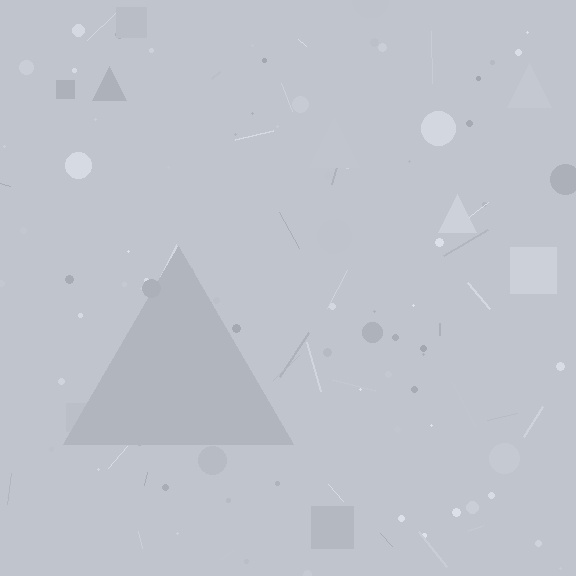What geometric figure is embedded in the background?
A triangle is embedded in the background.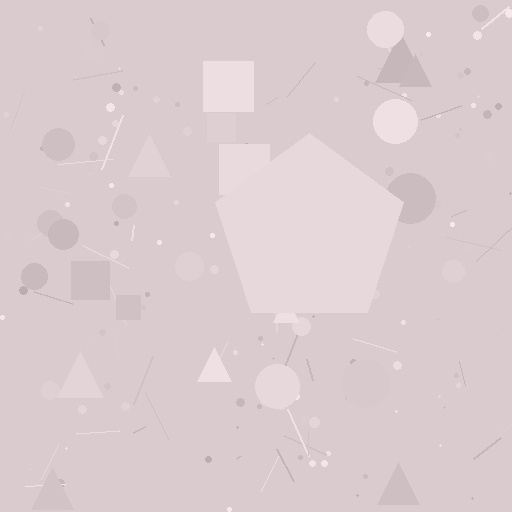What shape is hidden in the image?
A pentagon is hidden in the image.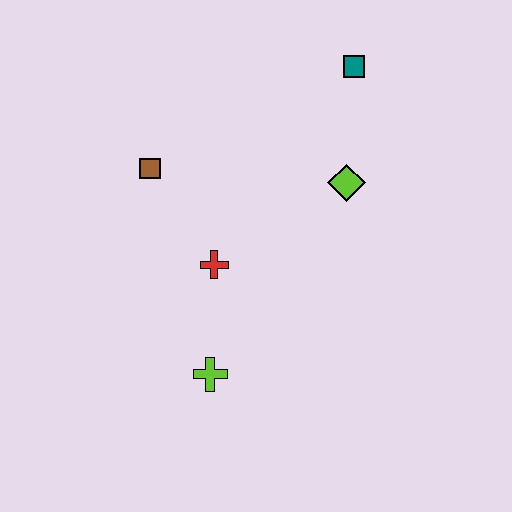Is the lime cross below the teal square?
Yes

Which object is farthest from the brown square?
The teal square is farthest from the brown square.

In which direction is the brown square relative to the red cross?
The brown square is above the red cross.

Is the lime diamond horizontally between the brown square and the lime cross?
No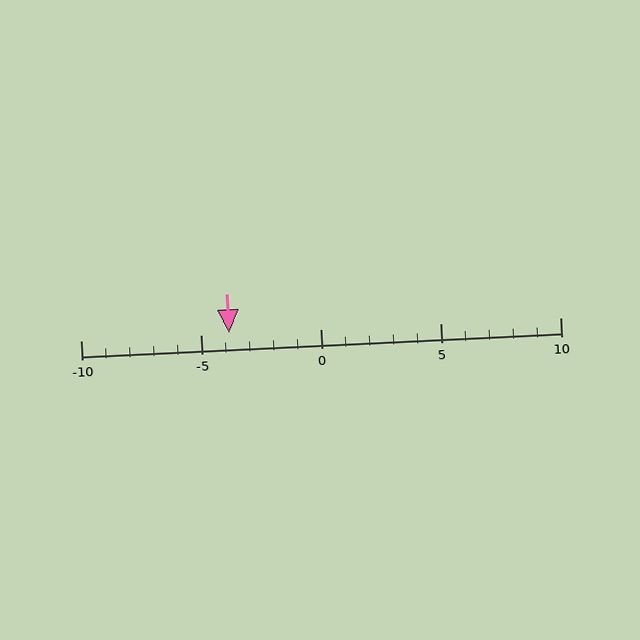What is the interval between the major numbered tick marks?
The major tick marks are spaced 5 units apart.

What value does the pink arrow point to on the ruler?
The pink arrow points to approximately -4.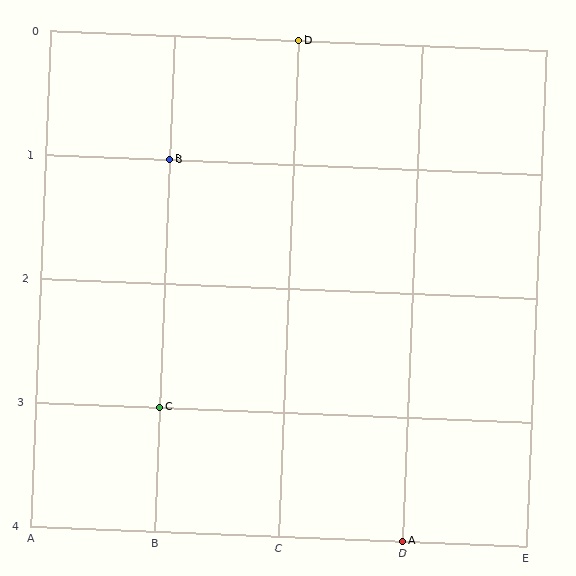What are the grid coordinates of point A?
Point A is at grid coordinates (D, 4).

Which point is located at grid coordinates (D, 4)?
Point A is at (D, 4).